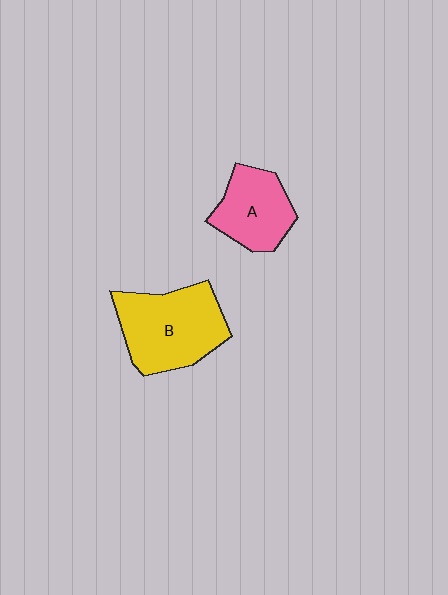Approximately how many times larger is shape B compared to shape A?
Approximately 1.5 times.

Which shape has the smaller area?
Shape A (pink).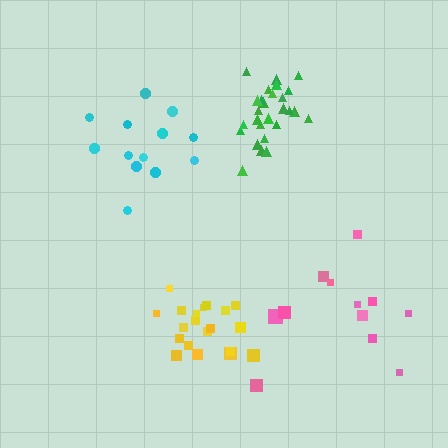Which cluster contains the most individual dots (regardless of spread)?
Green (28).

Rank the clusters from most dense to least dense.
green, yellow, cyan, pink.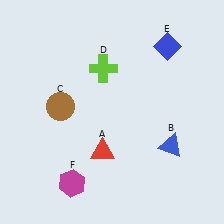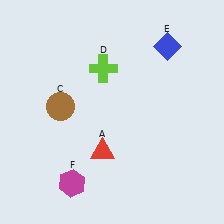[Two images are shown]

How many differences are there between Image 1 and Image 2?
There is 1 difference between the two images.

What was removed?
The blue triangle (B) was removed in Image 2.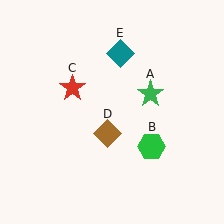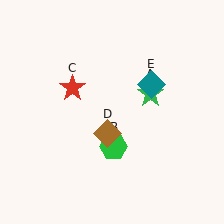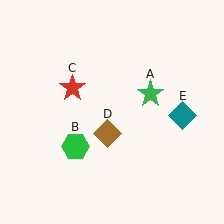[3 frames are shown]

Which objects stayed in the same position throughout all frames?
Green star (object A) and red star (object C) and brown diamond (object D) remained stationary.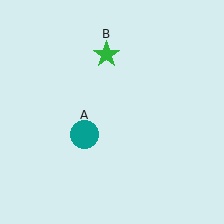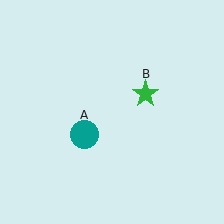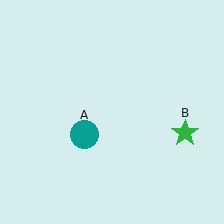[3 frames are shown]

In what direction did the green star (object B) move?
The green star (object B) moved down and to the right.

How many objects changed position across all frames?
1 object changed position: green star (object B).